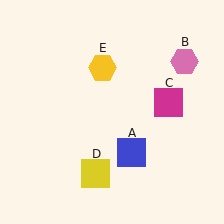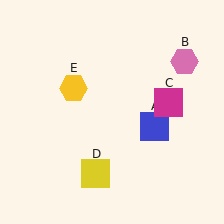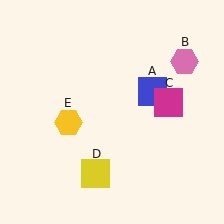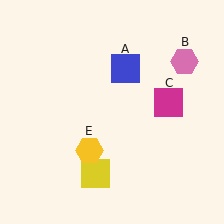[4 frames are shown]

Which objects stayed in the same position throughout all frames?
Pink hexagon (object B) and magenta square (object C) and yellow square (object D) remained stationary.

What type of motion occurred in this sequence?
The blue square (object A), yellow hexagon (object E) rotated counterclockwise around the center of the scene.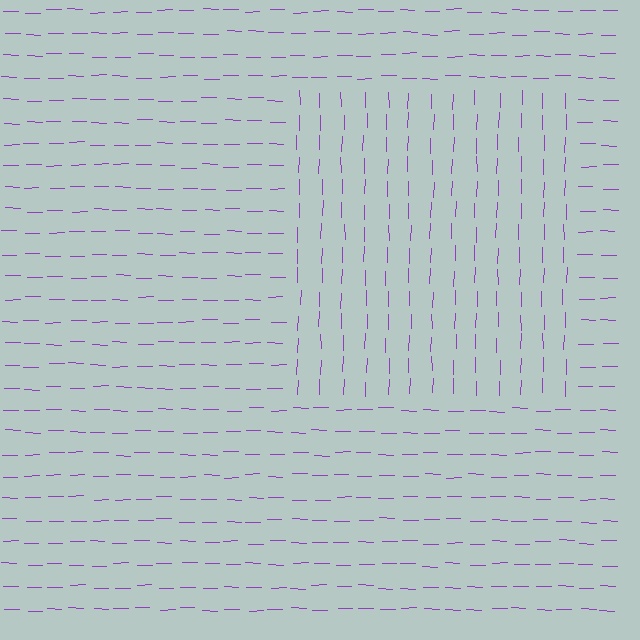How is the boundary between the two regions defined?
The boundary is defined purely by a change in line orientation (approximately 90 degrees difference). All lines are the same color and thickness.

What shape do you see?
I see a rectangle.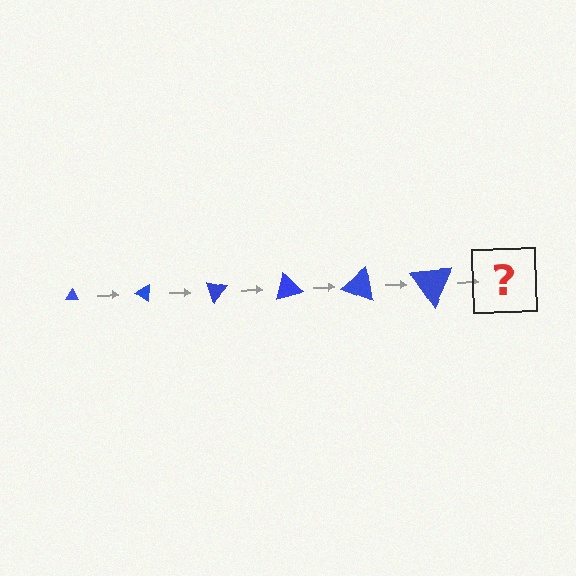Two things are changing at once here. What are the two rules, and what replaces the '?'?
The two rules are that the triangle grows larger each step and it rotates 35 degrees each step. The '?' should be a triangle, larger than the previous one and rotated 210 degrees from the start.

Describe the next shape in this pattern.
It should be a triangle, larger than the previous one and rotated 210 degrees from the start.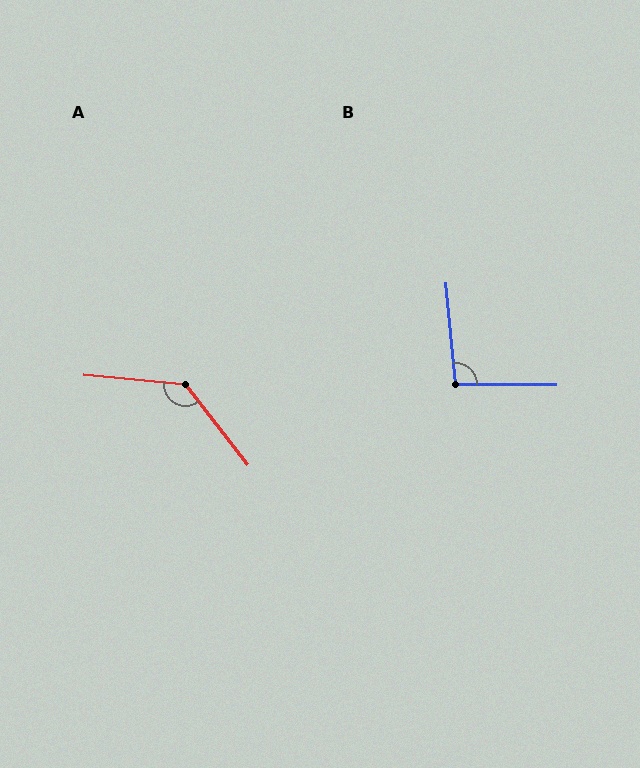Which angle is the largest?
A, at approximately 133 degrees.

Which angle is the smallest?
B, at approximately 96 degrees.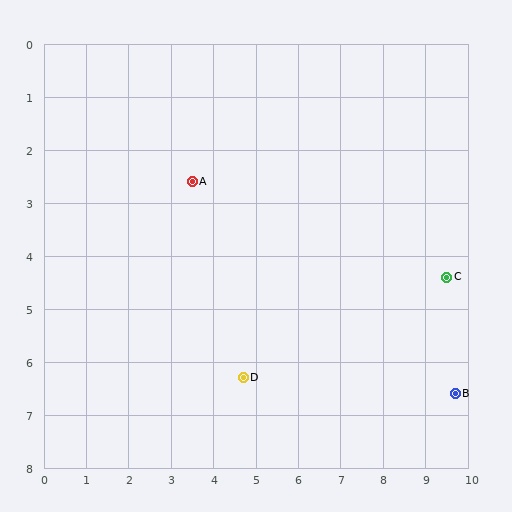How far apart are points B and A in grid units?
Points B and A are about 7.4 grid units apart.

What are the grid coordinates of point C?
Point C is at approximately (9.5, 4.4).